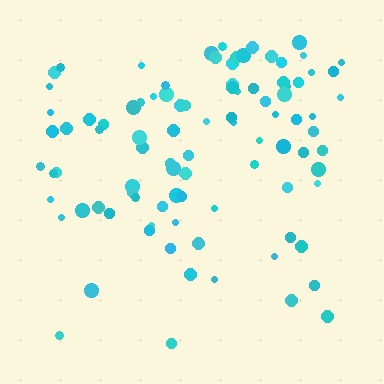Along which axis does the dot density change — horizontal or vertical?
Vertical.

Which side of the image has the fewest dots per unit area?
The bottom.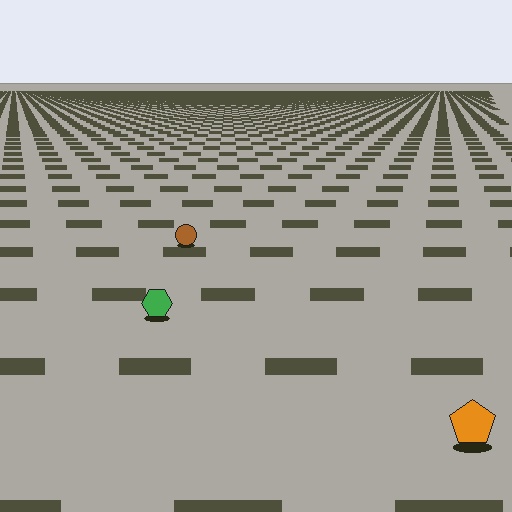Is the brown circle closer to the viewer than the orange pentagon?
No. The orange pentagon is closer — you can tell from the texture gradient: the ground texture is coarser near it.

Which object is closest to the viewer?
The orange pentagon is closest. The texture marks near it are larger and more spread out.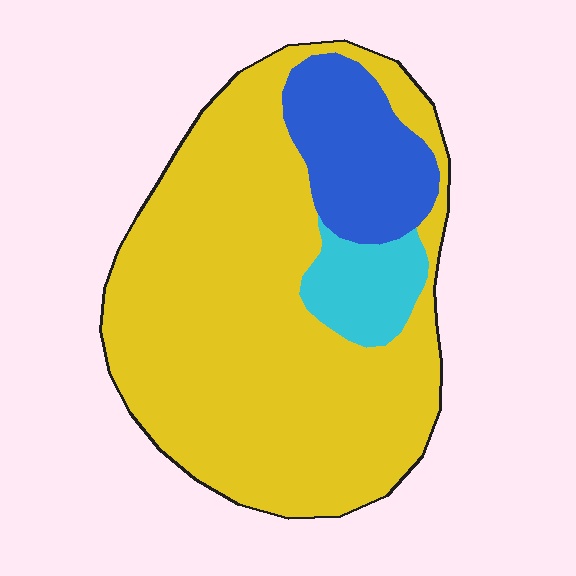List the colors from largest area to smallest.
From largest to smallest: yellow, blue, cyan.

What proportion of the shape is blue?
Blue takes up about one sixth (1/6) of the shape.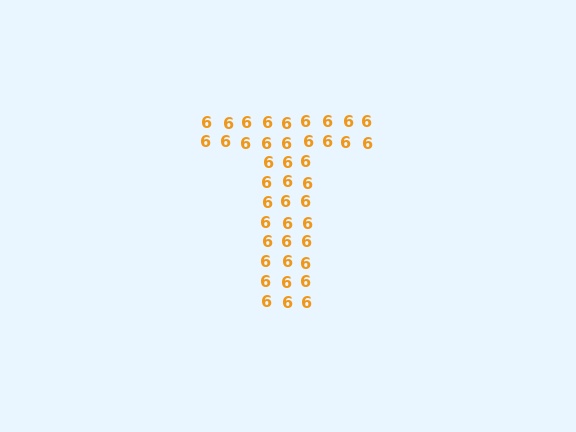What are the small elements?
The small elements are digit 6's.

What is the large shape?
The large shape is the letter T.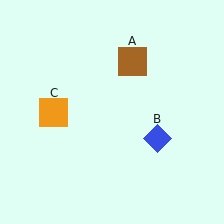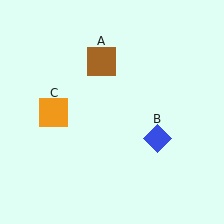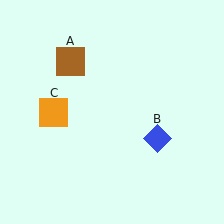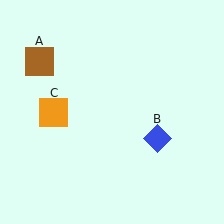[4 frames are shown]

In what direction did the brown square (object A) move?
The brown square (object A) moved left.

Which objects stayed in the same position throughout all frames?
Blue diamond (object B) and orange square (object C) remained stationary.